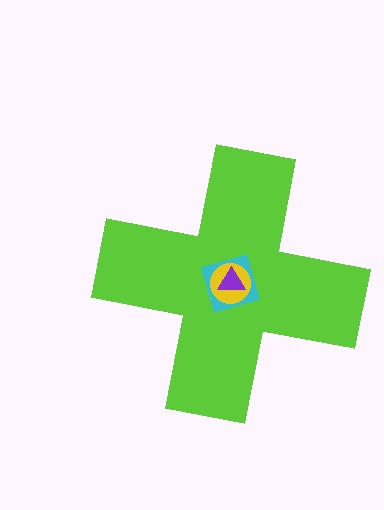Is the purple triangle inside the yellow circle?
Yes.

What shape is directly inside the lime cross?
The cyan diamond.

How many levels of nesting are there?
4.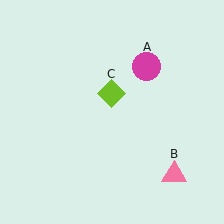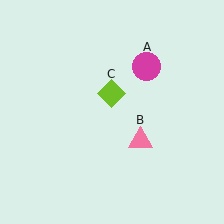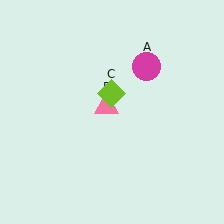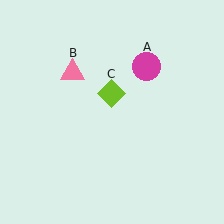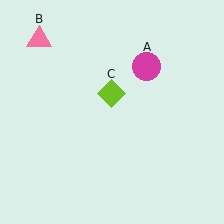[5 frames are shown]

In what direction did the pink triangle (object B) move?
The pink triangle (object B) moved up and to the left.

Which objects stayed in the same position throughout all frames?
Magenta circle (object A) and lime diamond (object C) remained stationary.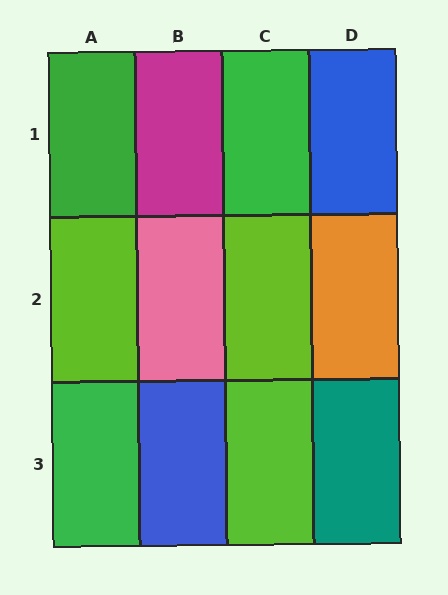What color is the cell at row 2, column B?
Pink.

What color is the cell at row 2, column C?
Lime.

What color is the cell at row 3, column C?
Lime.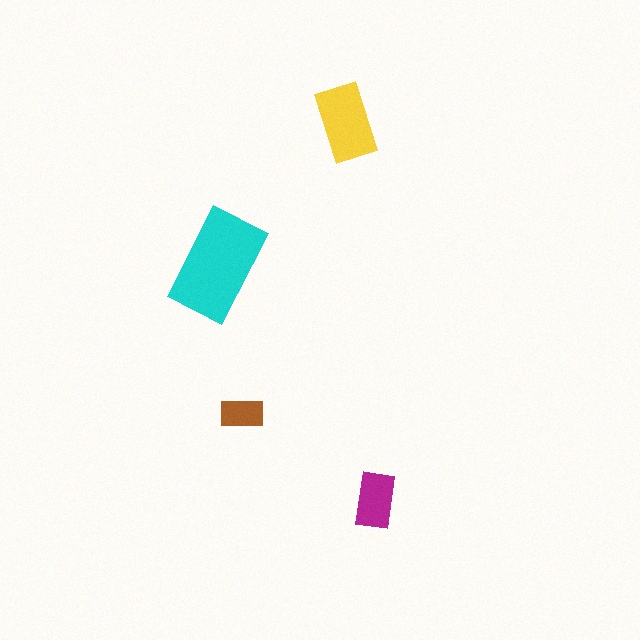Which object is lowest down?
The magenta rectangle is bottommost.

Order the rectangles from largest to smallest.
the cyan one, the yellow one, the magenta one, the brown one.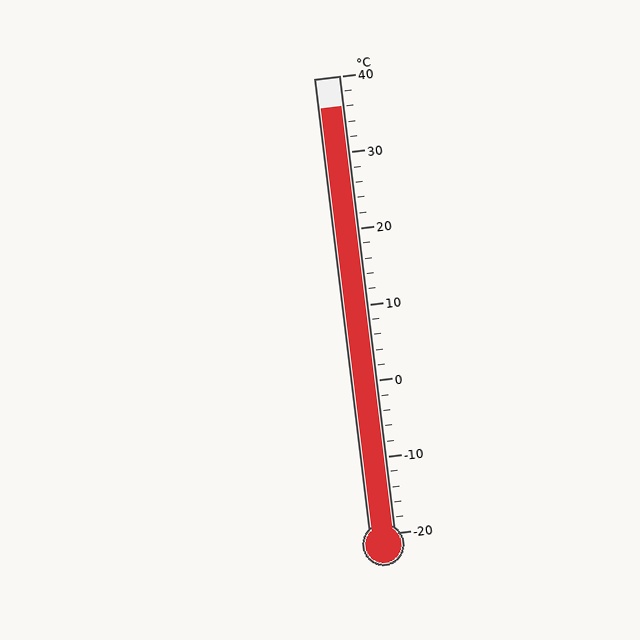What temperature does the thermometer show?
The thermometer shows approximately 36°C.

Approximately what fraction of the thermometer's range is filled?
The thermometer is filled to approximately 95% of its range.